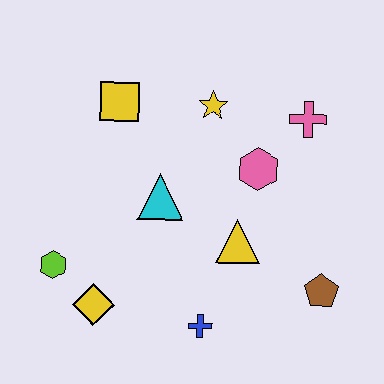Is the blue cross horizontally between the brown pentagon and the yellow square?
Yes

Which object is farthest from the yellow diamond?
The pink cross is farthest from the yellow diamond.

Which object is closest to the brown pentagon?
The yellow triangle is closest to the brown pentagon.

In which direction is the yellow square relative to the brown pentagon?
The yellow square is to the left of the brown pentagon.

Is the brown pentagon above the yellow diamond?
Yes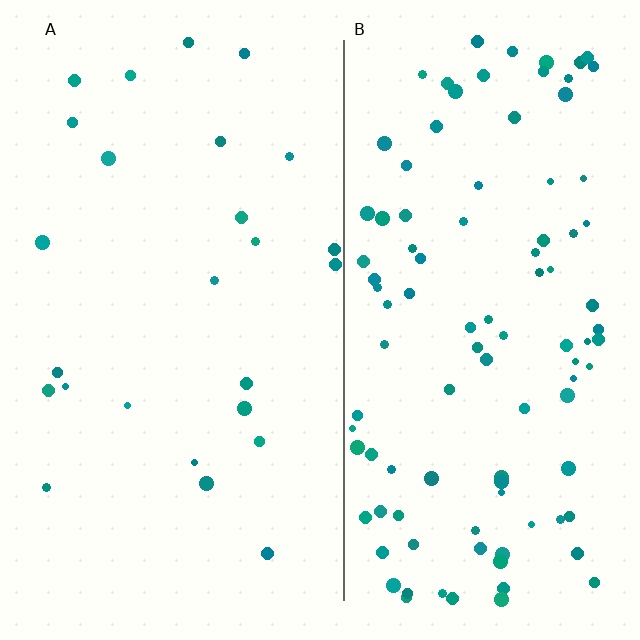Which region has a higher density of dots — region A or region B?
B (the right).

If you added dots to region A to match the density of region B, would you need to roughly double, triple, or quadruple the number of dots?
Approximately quadruple.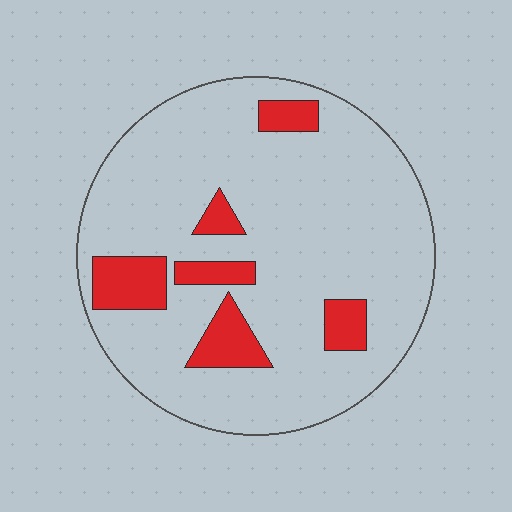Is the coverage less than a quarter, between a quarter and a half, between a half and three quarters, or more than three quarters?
Less than a quarter.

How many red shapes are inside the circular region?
6.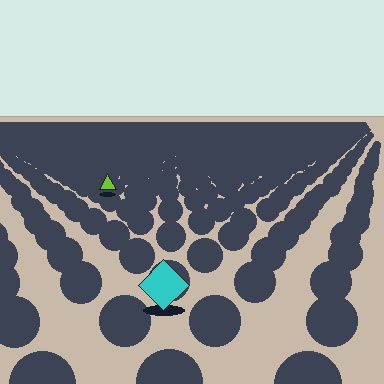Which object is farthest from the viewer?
The lime triangle is farthest from the viewer. It appears smaller and the ground texture around it is denser.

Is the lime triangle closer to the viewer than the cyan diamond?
No. The cyan diamond is closer — you can tell from the texture gradient: the ground texture is coarser near it.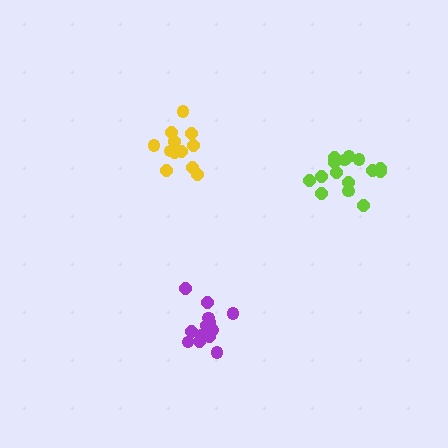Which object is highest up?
The yellow cluster is topmost.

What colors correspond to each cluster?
The clusters are colored: yellow, lime, purple.